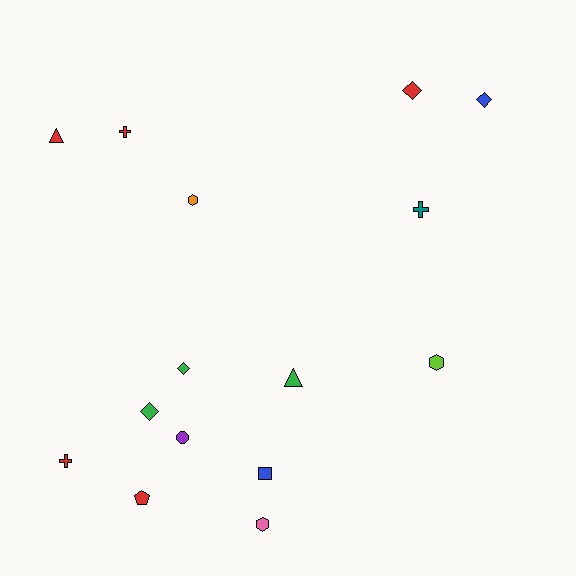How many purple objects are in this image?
There is 1 purple object.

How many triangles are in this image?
There are 2 triangles.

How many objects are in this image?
There are 15 objects.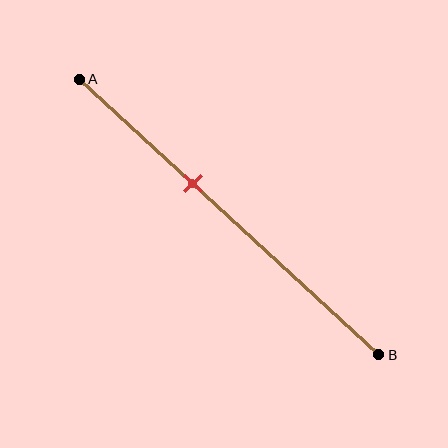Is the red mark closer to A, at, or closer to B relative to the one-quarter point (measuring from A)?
The red mark is closer to point B than the one-quarter point of segment AB.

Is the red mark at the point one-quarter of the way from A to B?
No, the mark is at about 40% from A, not at the 25% one-quarter point.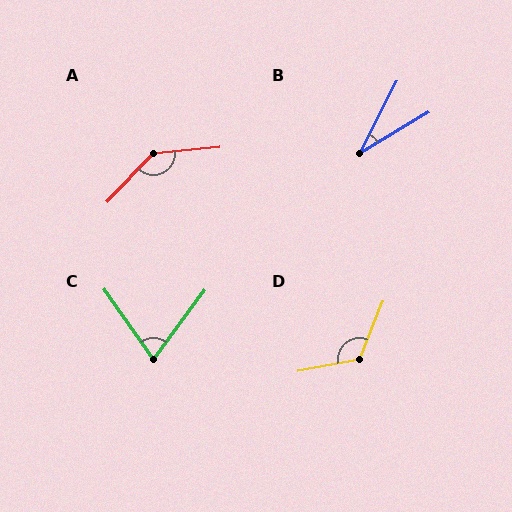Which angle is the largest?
A, at approximately 140 degrees.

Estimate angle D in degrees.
Approximately 122 degrees.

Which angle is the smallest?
B, at approximately 32 degrees.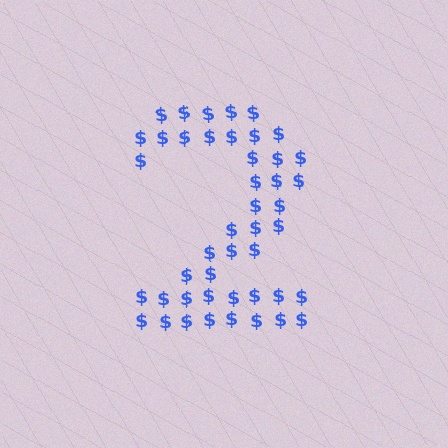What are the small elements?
The small elements are dollar signs.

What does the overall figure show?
The overall figure shows the digit 2.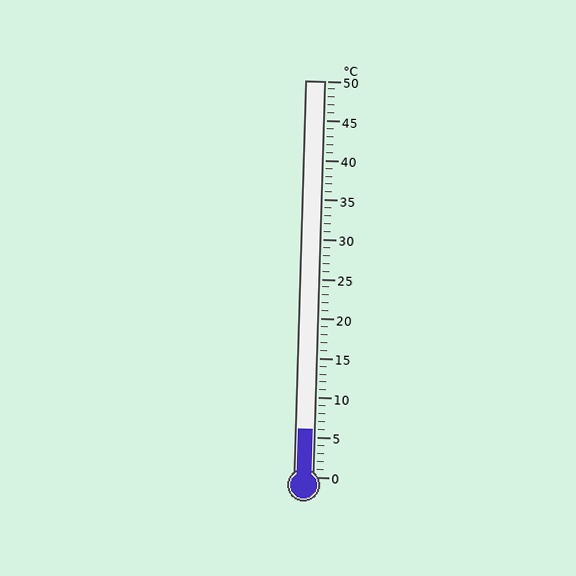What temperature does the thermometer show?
The thermometer shows approximately 6°C.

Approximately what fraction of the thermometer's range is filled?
The thermometer is filled to approximately 10% of its range.